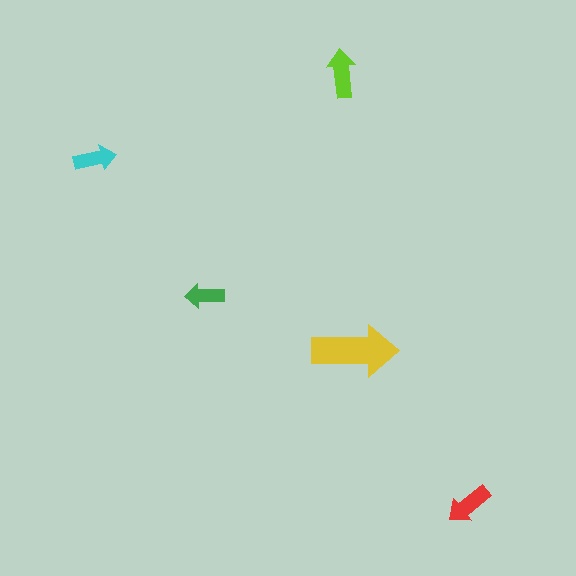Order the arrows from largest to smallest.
the yellow one, the lime one, the red one, the cyan one, the green one.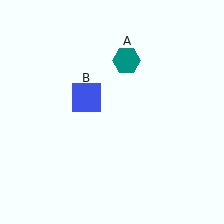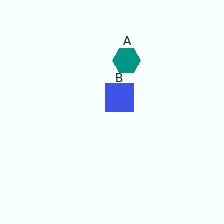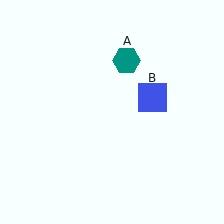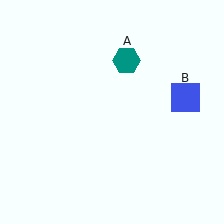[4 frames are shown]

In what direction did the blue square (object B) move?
The blue square (object B) moved right.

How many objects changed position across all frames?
1 object changed position: blue square (object B).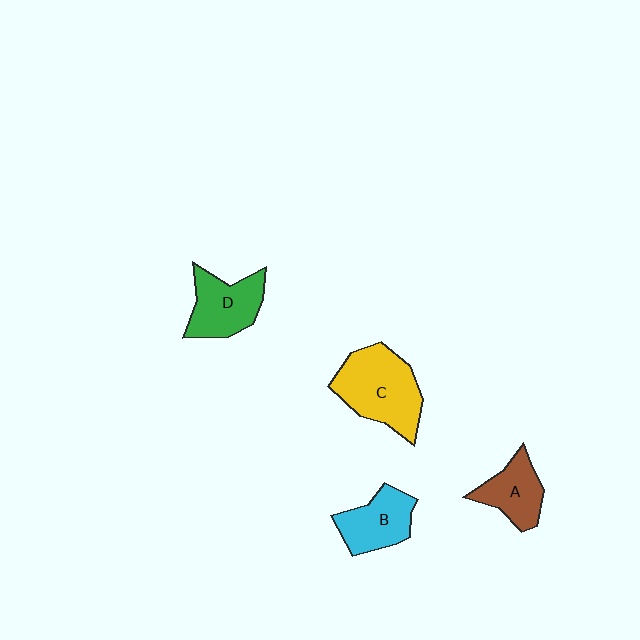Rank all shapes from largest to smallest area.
From largest to smallest: C (yellow), D (green), B (cyan), A (brown).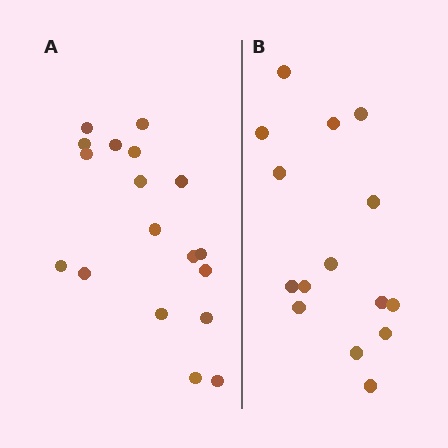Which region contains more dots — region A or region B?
Region A (the left region) has more dots.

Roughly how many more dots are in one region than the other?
Region A has just a few more — roughly 2 or 3 more dots than region B.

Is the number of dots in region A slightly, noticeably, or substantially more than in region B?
Region A has only slightly more — the two regions are fairly close. The ratio is roughly 1.2 to 1.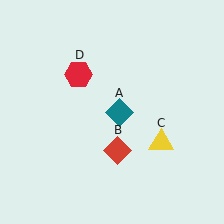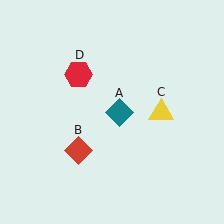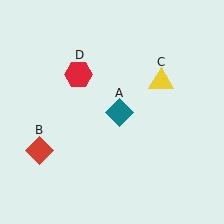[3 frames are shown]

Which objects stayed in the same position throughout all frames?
Teal diamond (object A) and red hexagon (object D) remained stationary.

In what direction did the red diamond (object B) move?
The red diamond (object B) moved left.